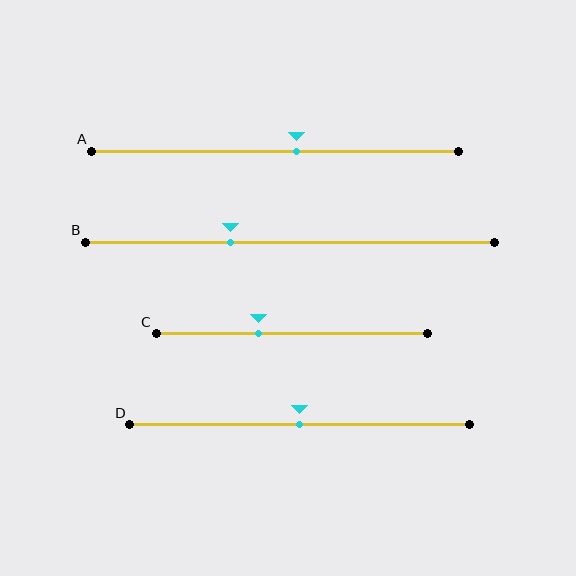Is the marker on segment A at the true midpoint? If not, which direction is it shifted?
No, the marker on segment A is shifted to the right by about 6% of the segment length.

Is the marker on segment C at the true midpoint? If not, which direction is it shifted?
No, the marker on segment C is shifted to the left by about 12% of the segment length.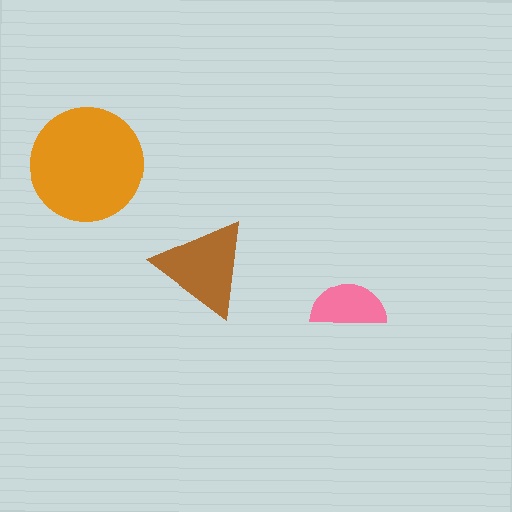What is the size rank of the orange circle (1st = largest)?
1st.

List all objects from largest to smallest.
The orange circle, the brown triangle, the pink semicircle.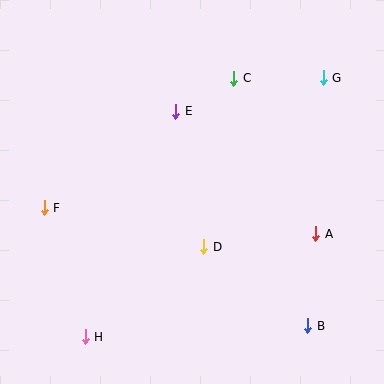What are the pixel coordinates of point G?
Point G is at (323, 78).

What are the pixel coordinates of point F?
Point F is at (44, 208).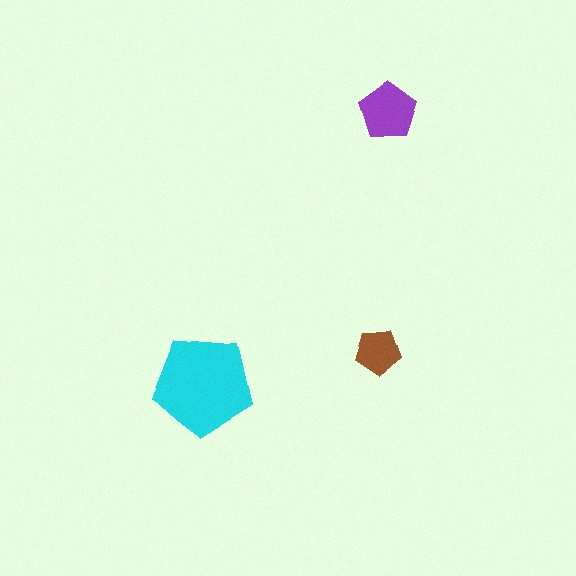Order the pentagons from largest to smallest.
the cyan one, the purple one, the brown one.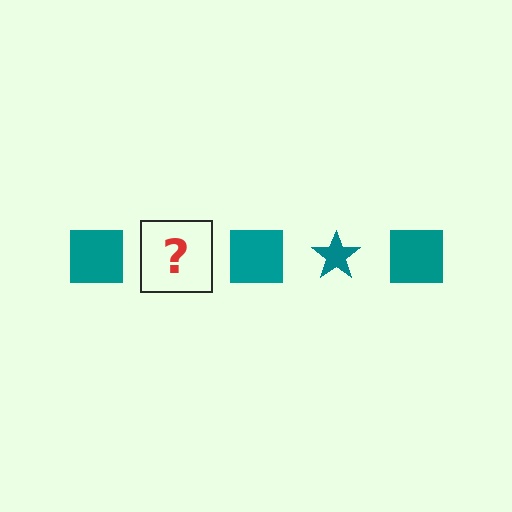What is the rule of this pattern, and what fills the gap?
The rule is that the pattern cycles through square, star shapes in teal. The gap should be filled with a teal star.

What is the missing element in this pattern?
The missing element is a teal star.